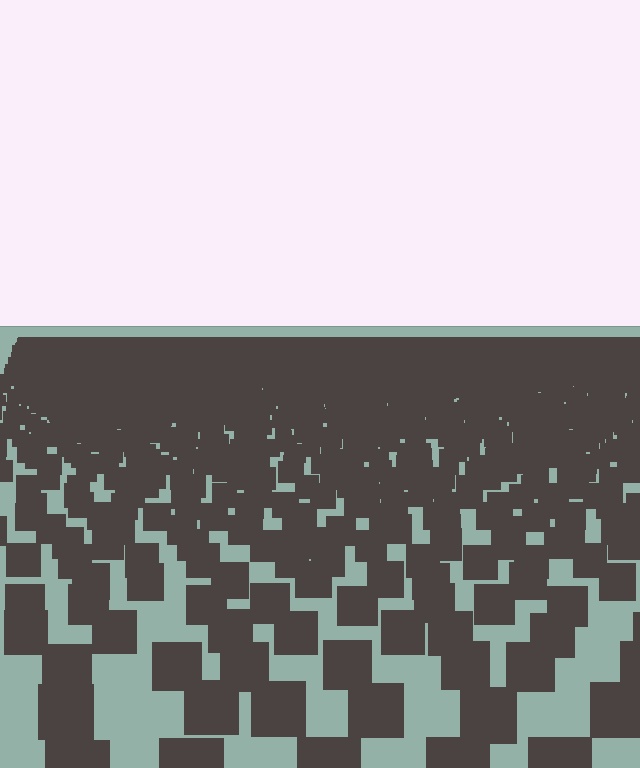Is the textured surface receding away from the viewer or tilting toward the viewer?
The surface is receding away from the viewer. Texture elements get smaller and denser toward the top.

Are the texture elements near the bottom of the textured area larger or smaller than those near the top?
Larger. Near the bottom, elements are closer to the viewer and appear at a bigger on-screen size.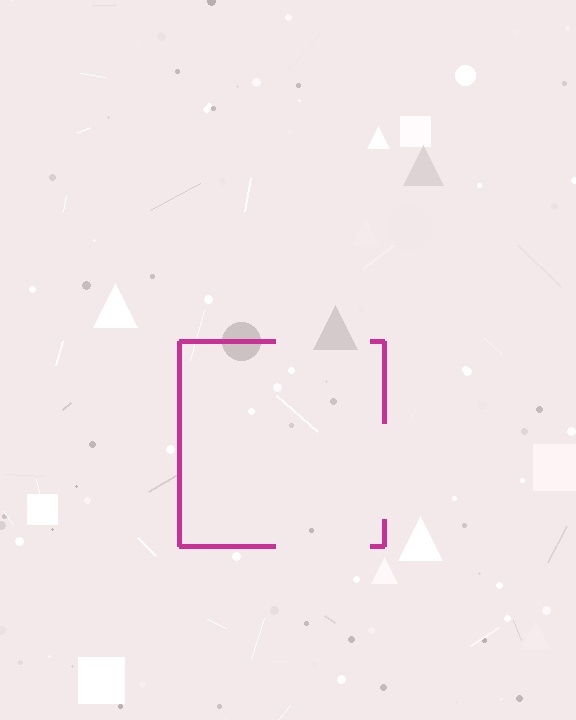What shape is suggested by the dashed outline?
The dashed outline suggests a square.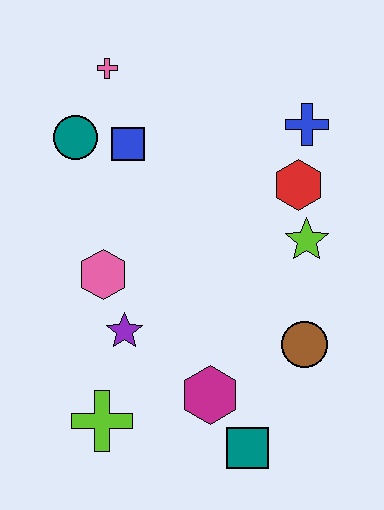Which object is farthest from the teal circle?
The teal square is farthest from the teal circle.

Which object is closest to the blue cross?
The red hexagon is closest to the blue cross.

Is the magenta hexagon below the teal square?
No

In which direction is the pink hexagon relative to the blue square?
The pink hexagon is below the blue square.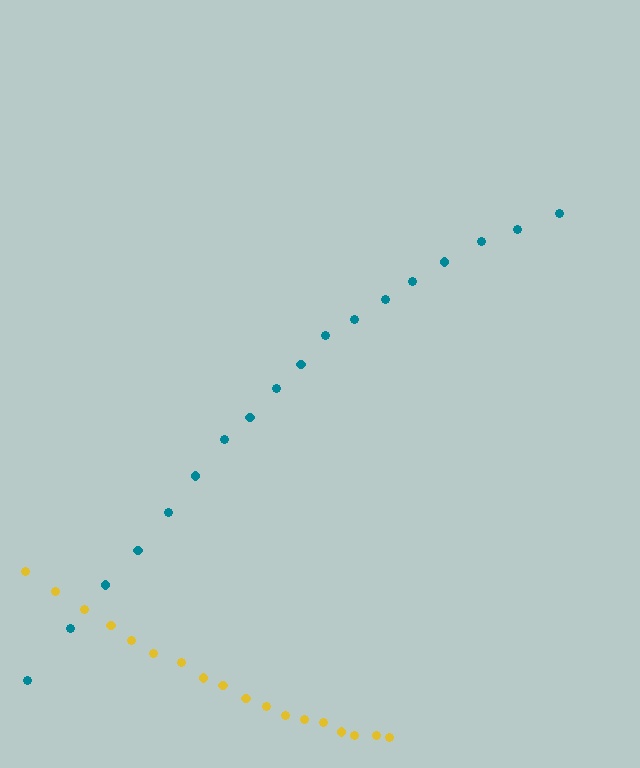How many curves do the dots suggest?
There are 2 distinct paths.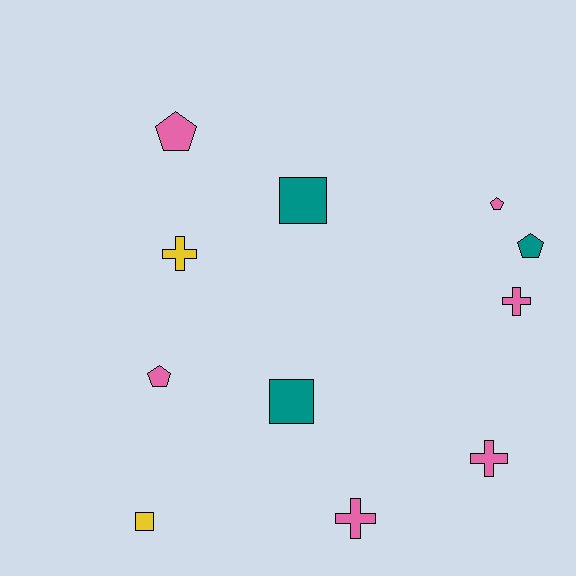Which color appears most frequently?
Pink, with 6 objects.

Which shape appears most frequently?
Pentagon, with 4 objects.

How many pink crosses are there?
There are 3 pink crosses.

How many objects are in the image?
There are 11 objects.